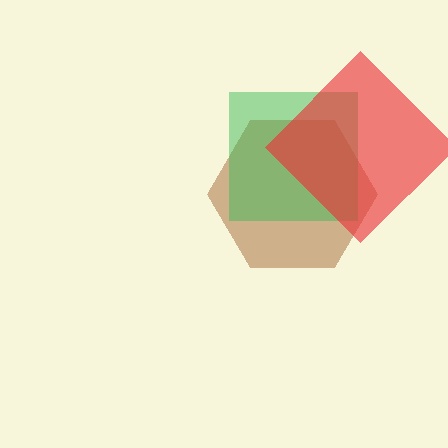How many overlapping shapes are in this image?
There are 3 overlapping shapes in the image.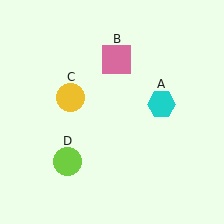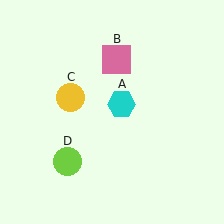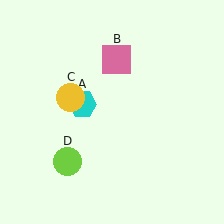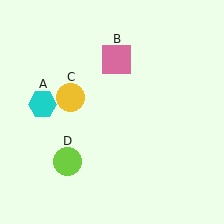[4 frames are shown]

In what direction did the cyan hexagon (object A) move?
The cyan hexagon (object A) moved left.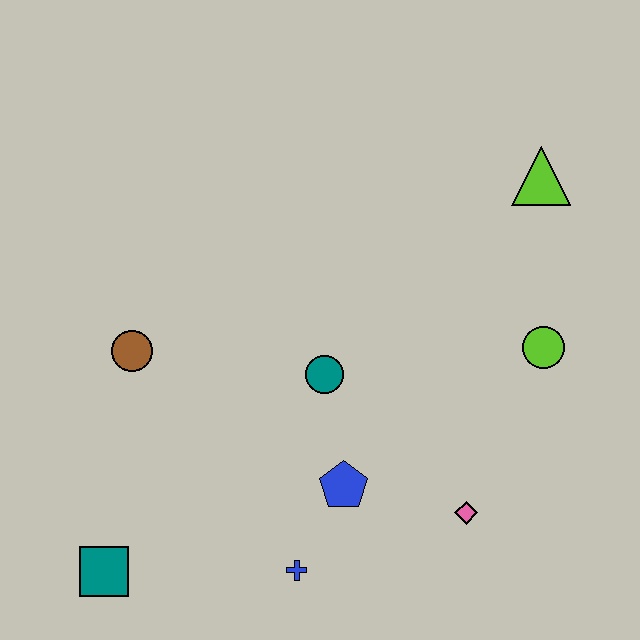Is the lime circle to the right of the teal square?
Yes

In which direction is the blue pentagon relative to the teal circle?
The blue pentagon is below the teal circle.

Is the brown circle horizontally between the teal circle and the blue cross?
No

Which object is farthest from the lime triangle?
The teal square is farthest from the lime triangle.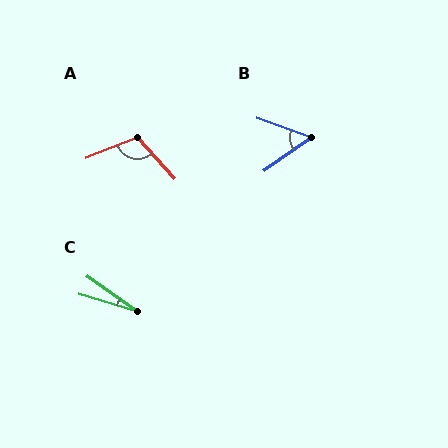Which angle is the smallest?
C, at approximately 19 degrees.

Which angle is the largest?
A, at approximately 110 degrees.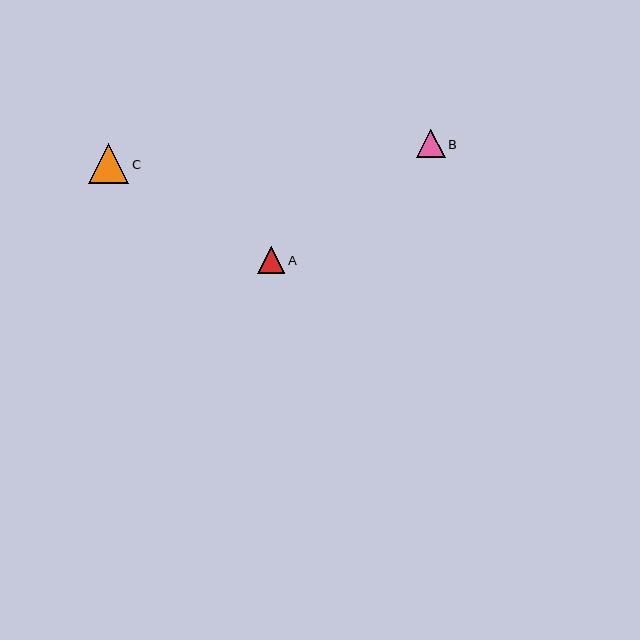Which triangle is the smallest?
Triangle A is the smallest with a size of approximately 27 pixels.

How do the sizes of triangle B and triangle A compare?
Triangle B and triangle A are approximately the same size.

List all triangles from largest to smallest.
From largest to smallest: C, B, A.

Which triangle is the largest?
Triangle C is the largest with a size of approximately 40 pixels.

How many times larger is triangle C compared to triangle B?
Triangle C is approximately 1.4 times the size of triangle B.